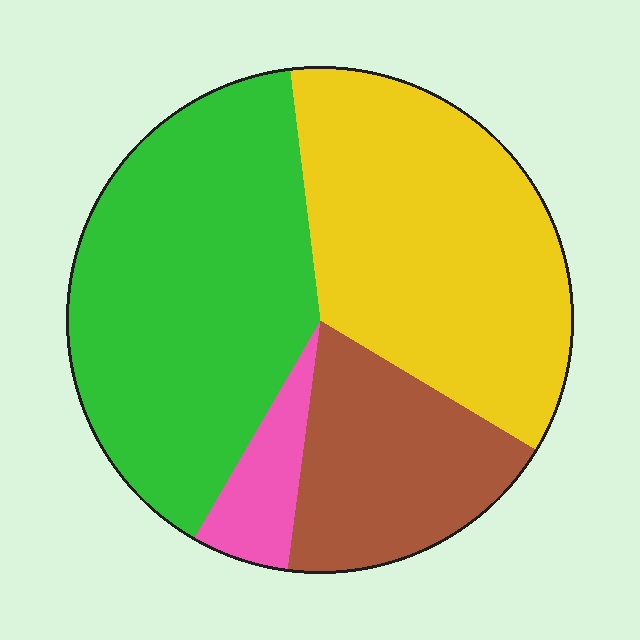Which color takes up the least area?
Pink, at roughly 5%.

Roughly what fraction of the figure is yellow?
Yellow covers about 35% of the figure.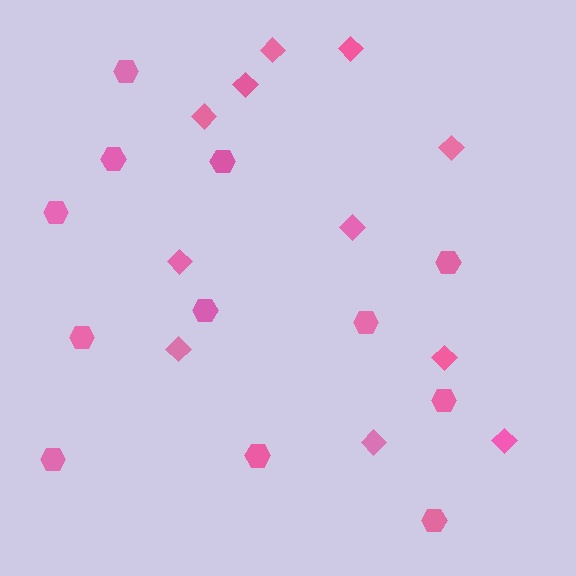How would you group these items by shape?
There are 2 groups: one group of diamonds (11) and one group of hexagons (12).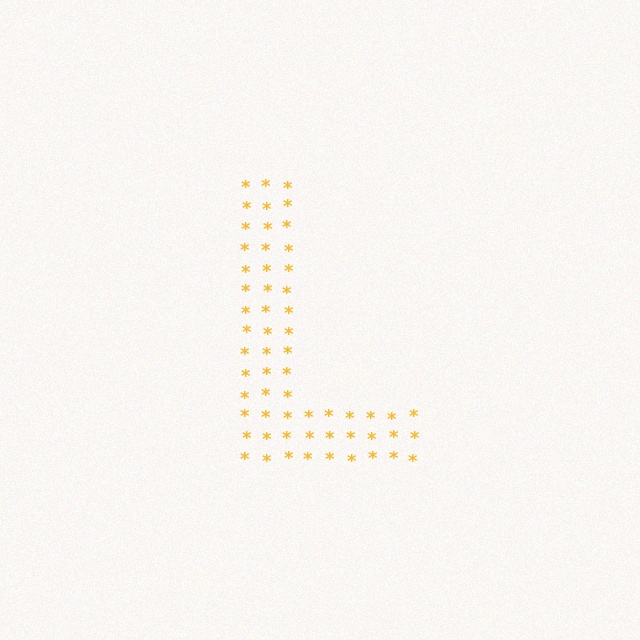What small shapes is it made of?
It is made of small asterisks.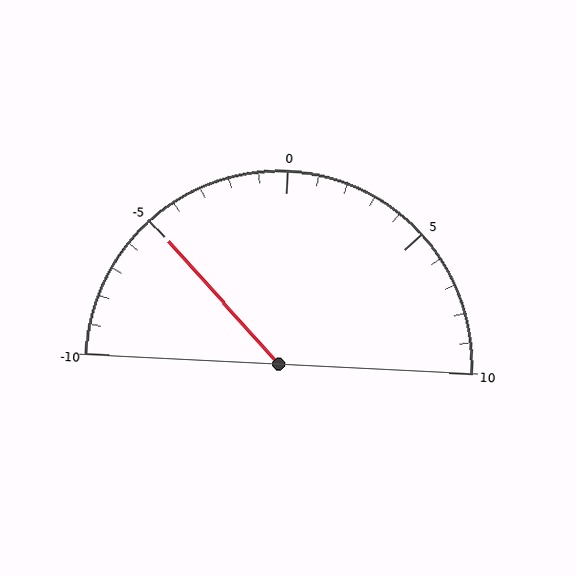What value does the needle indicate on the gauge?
The needle indicates approximately -5.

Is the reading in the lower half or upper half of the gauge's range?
The reading is in the lower half of the range (-10 to 10).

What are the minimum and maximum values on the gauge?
The gauge ranges from -10 to 10.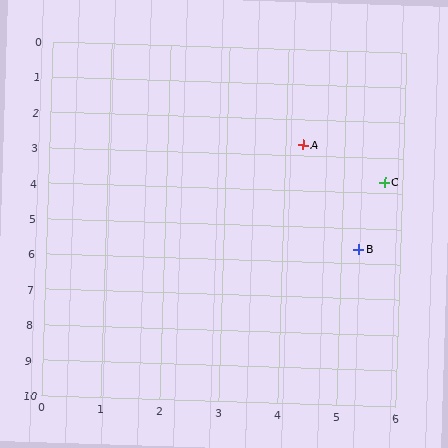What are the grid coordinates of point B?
Point B is at approximately (5.3, 5.6).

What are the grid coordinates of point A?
Point A is at approximately (4.3, 2.7).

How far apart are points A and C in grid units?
Points A and C are about 1.7 grid units apart.